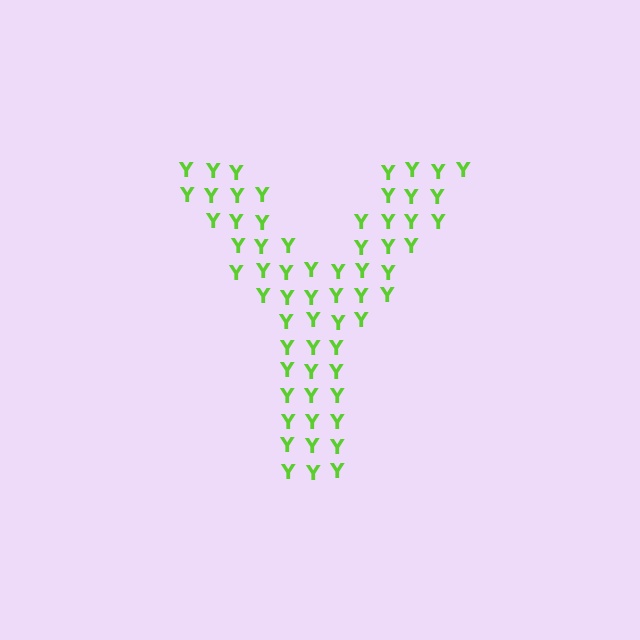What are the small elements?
The small elements are letter Y's.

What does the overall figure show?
The overall figure shows the letter Y.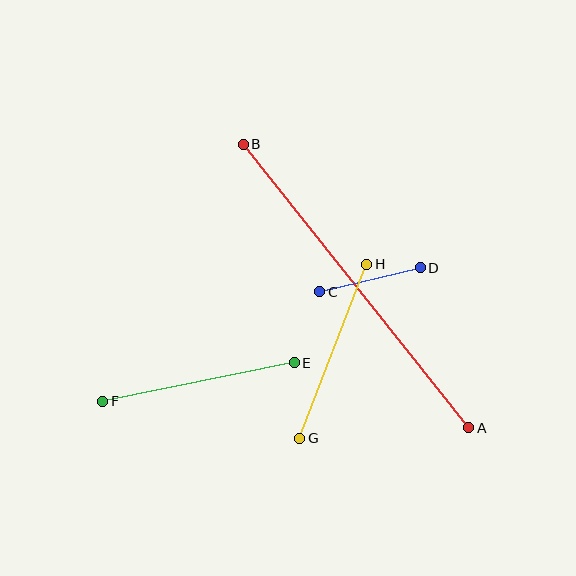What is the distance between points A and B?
The distance is approximately 362 pixels.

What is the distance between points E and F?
The distance is approximately 195 pixels.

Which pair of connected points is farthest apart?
Points A and B are farthest apart.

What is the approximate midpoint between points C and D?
The midpoint is at approximately (370, 280) pixels.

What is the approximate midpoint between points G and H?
The midpoint is at approximately (333, 351) pixels.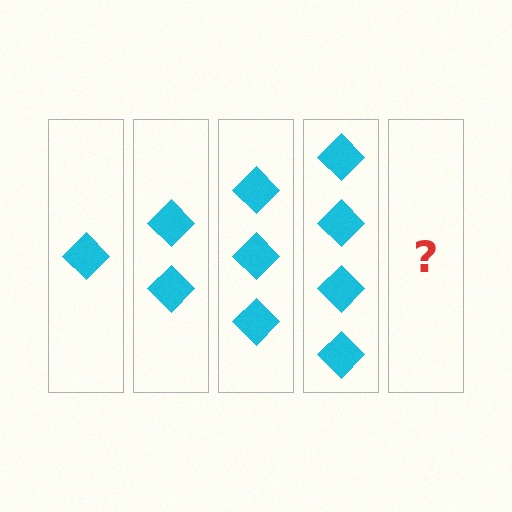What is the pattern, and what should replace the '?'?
The pattern is that each step adds one more diamond. The '?' should be 5 diamonds.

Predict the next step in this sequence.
The next step is 5 diamonds.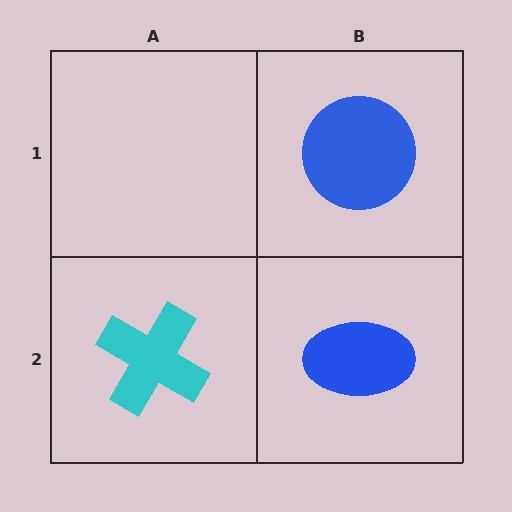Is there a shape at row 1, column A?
No, that cell is empty.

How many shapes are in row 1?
1 shape.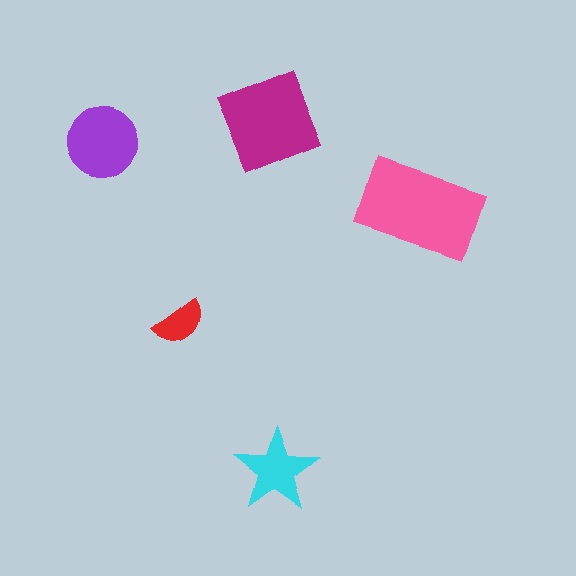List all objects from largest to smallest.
The pink rectangle, the magenta square, the purple circle, the cyan star, the red semicircle.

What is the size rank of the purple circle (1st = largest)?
3rd.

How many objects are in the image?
There are 5 objects in the image.